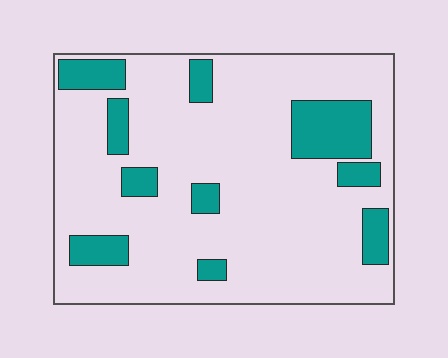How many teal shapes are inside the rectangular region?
10.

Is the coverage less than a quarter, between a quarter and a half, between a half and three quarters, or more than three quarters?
Less than a quarter.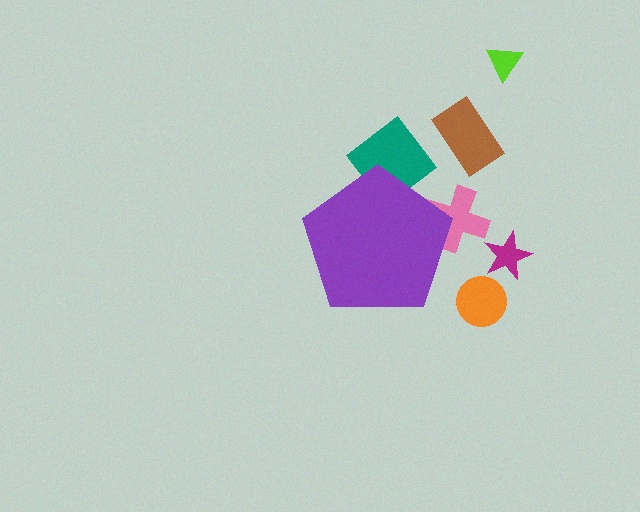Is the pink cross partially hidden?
Yes, the pink cross is partially hidden behind the purple pentagon.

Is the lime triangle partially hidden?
No, the lime triangle is fully visible.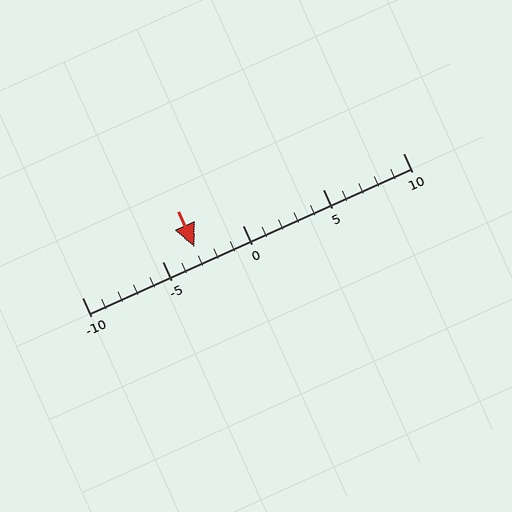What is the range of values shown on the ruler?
The ruler shows values from -10 to 10.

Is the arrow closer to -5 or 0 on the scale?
The arrow is closer to -5.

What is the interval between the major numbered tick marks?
The major tick marks are spaced 5 units apart.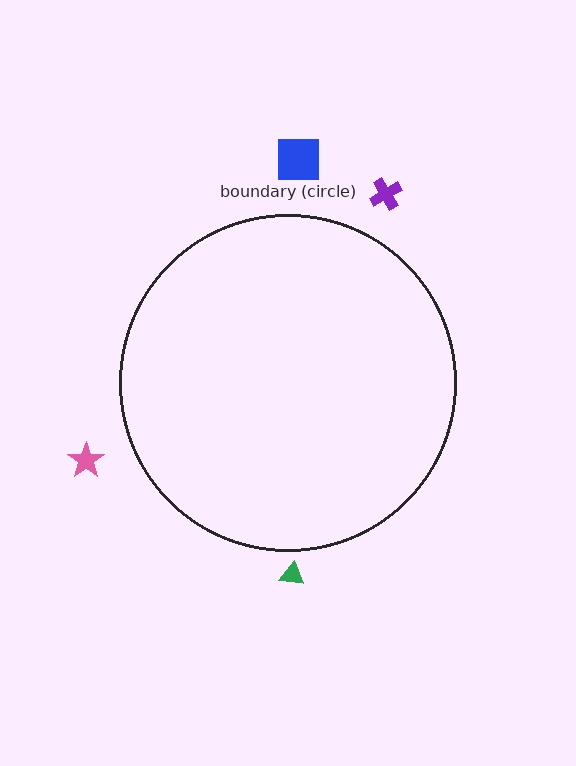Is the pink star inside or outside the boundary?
Outside.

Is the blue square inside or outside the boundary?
Outside.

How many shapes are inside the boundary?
0 inside, 4 outside.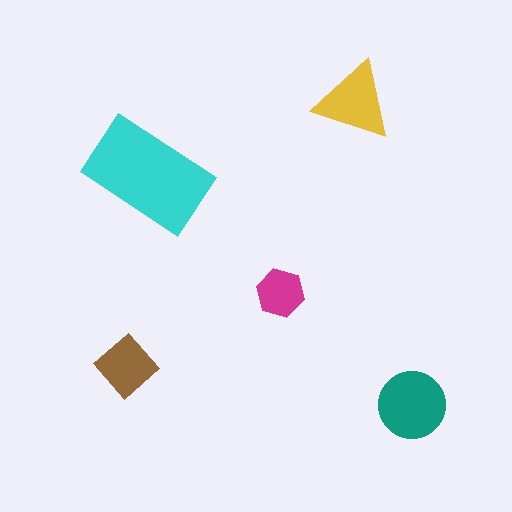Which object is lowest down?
The teal circle is bottommost.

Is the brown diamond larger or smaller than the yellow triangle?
Smaller.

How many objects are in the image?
There are 5 objects in the image.